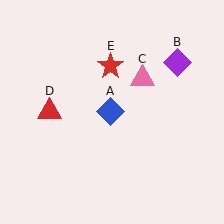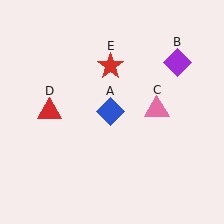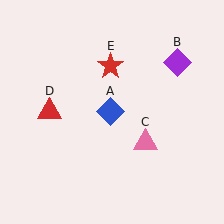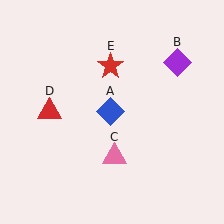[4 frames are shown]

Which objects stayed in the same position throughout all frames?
Blue diamond (object A) and purple diamond (object B) and red triangle (object D) and red star (object E) remained stationary.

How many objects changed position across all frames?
1 object changed position: pink triangle (object C).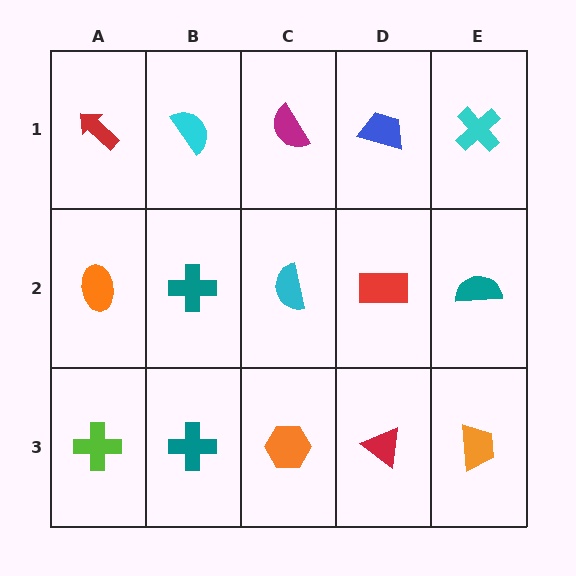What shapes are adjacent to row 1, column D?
A red rectangle (row 2, column D), a magenta semicircle (row 1, column C), a cyan cross (row 1, column E).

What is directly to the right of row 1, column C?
A blue trapezoid.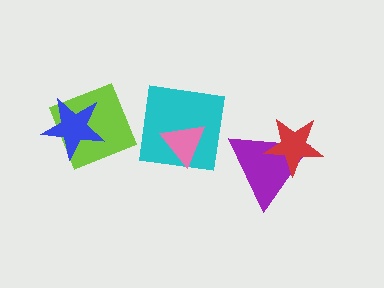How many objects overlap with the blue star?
1 object overlaps with the blue star.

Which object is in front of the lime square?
The blue star is in front of the lime square.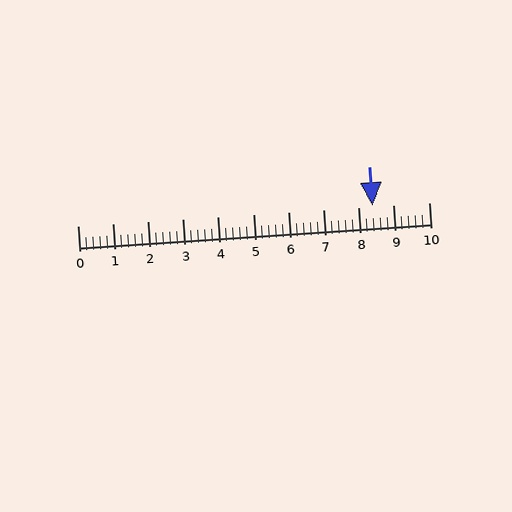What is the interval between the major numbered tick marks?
The major tick marks are spaced 1 units apart.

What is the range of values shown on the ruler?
The ruler shows values from 0 to 10.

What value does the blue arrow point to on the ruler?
The blue arrow points to approximately 8.4.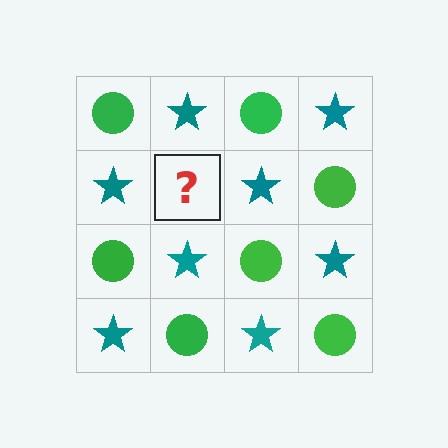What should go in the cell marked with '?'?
The missing cell should contain a green circle.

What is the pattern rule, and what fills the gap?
The rule is that it alternates green circle and teal star in a checkerboard pattern. The gap should be filled with a green circle.